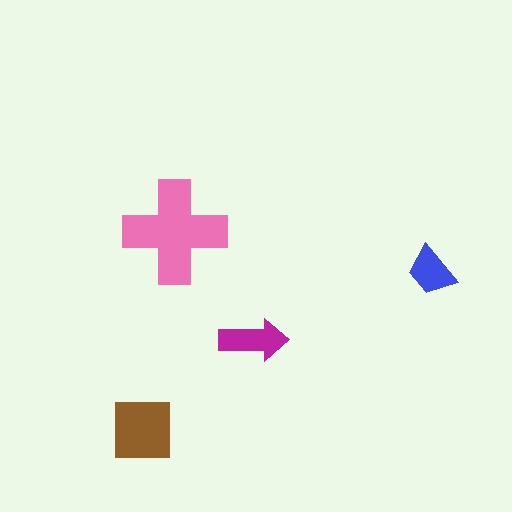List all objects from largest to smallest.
The pink cross, the brown square, the magenta arrow, the blue trapezoid.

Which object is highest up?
The pink cross is topmost.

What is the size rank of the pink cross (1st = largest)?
1st.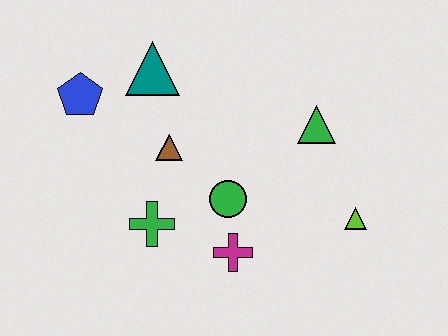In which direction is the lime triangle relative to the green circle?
The lime triangle is to the right of the green circle.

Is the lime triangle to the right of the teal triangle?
Yes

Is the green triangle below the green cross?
No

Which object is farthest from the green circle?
The blue pentagon is farthest from the green circle.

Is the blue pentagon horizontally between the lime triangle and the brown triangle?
No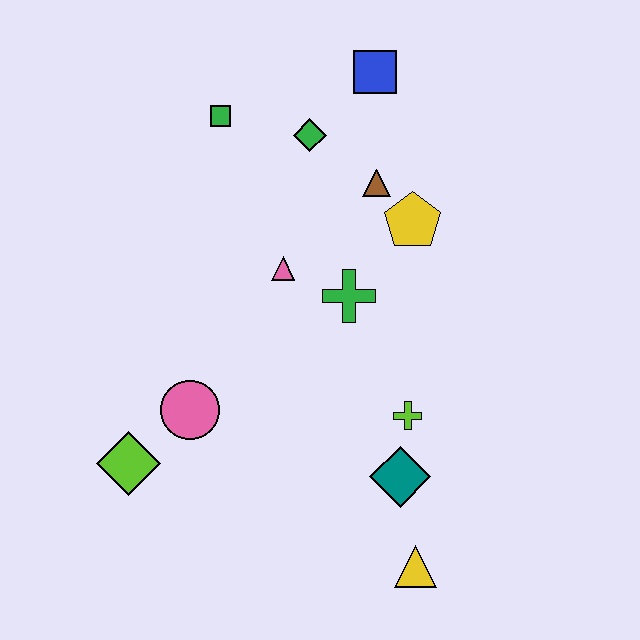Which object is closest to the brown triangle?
The yellow pentagon is closest to the brown triangle.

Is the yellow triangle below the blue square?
Yes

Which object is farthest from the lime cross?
The green square is farthest from the lime cross.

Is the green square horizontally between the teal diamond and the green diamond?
No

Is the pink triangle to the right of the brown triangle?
No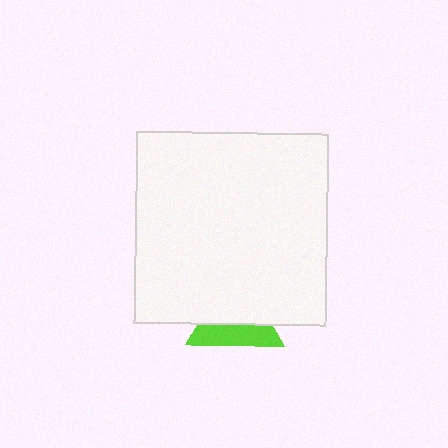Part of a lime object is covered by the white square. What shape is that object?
It is a triangle.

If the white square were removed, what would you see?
You would see the complete lime triangle.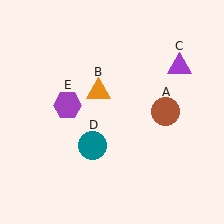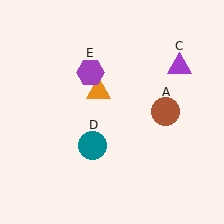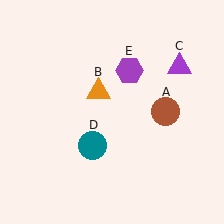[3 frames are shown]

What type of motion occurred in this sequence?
The purple hexagon (object E) rotated clockwise around the center of the scene.